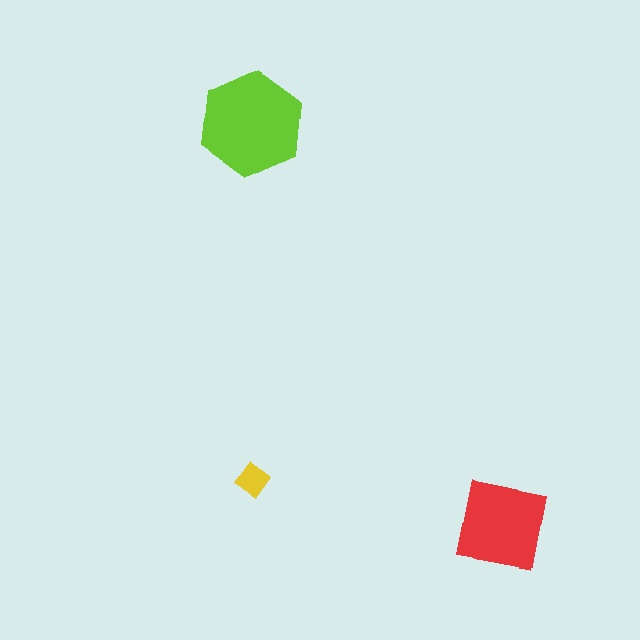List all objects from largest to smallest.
The lime hexagon, the red square, the yellow diamond.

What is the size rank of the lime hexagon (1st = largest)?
1st.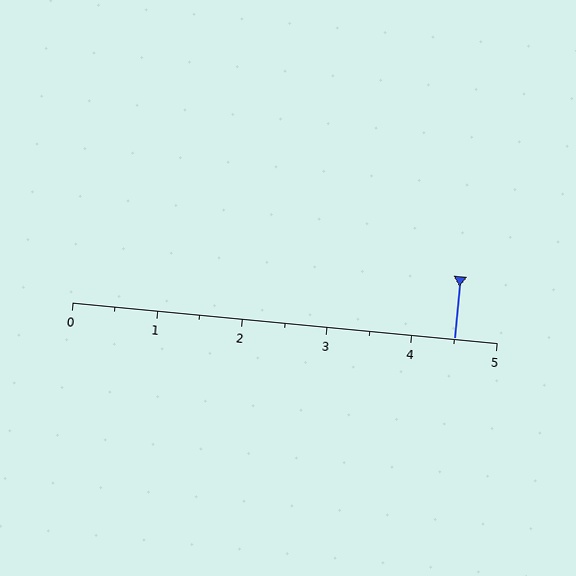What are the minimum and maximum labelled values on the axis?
The axis runs from 0 to 5.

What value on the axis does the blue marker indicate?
The marker indicates approximately 4.5.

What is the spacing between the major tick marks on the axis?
The major ticks are spaced 1 apart.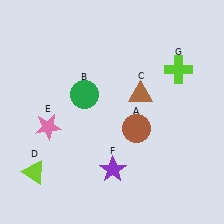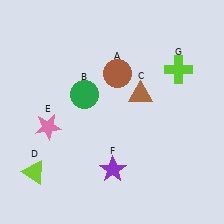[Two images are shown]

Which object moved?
The brown circle (A) moved up.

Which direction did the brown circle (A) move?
The brown circle (A) moved up.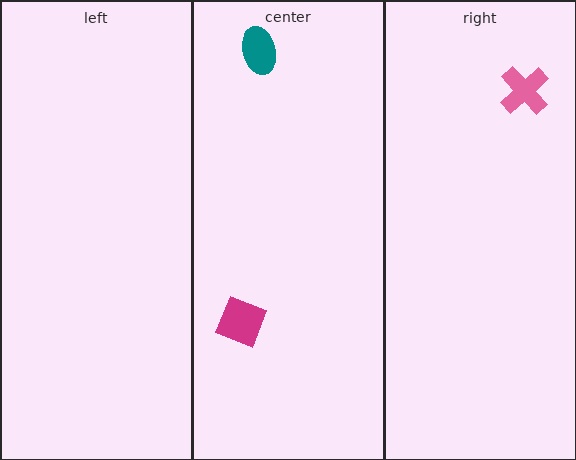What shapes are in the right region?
The pink cross.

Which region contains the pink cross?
The right region.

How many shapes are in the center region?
2.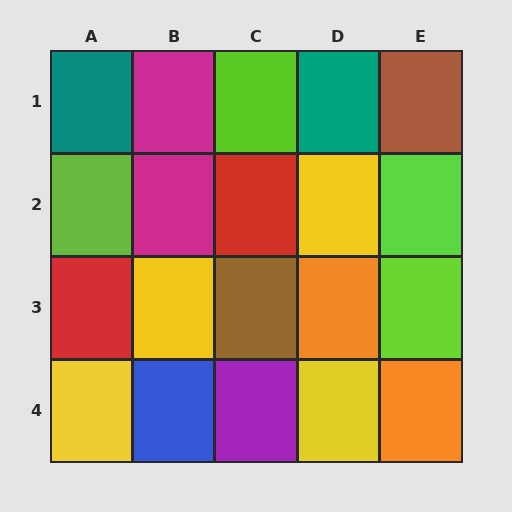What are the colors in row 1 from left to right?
Teal, magenta, lime, teal, brown.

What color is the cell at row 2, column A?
Lime.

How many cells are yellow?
4 cells are yellow.